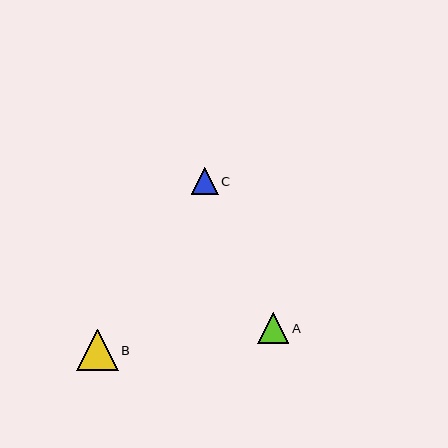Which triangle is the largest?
Triangle B is the largest with a size of approximately 41 pixels.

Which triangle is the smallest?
Triangle C is the smallest with a size of approximately 27 pixels.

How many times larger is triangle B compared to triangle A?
Triangle B is approximately 1.3 times the size of triangle A.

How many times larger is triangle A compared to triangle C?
Triangle A is approximately 1.2 times the size of triangle C.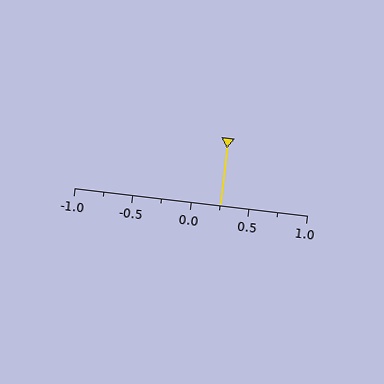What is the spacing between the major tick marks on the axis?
The major ticks are spaced 0.5 apart.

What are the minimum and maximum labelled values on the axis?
The axis runs from -1.0 to 1.0.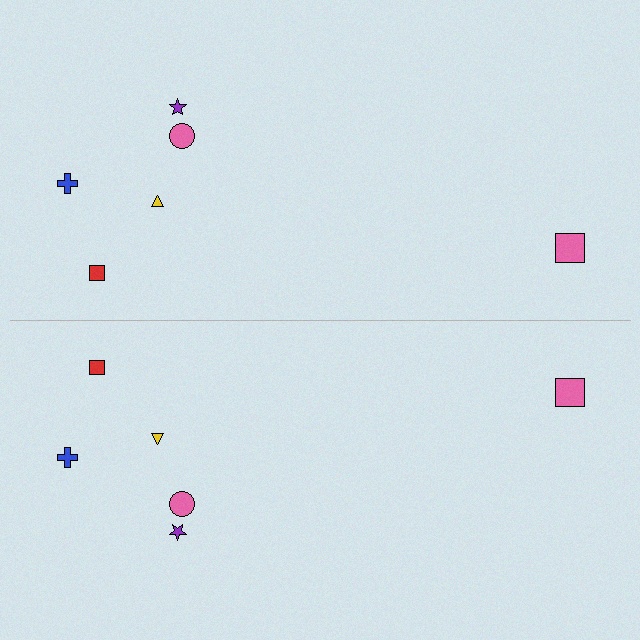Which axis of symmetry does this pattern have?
The pattern has a horizontal axis of symmetry running through the center of the image.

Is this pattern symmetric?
Yes, this pattern has bilateral (reflection) symmetry.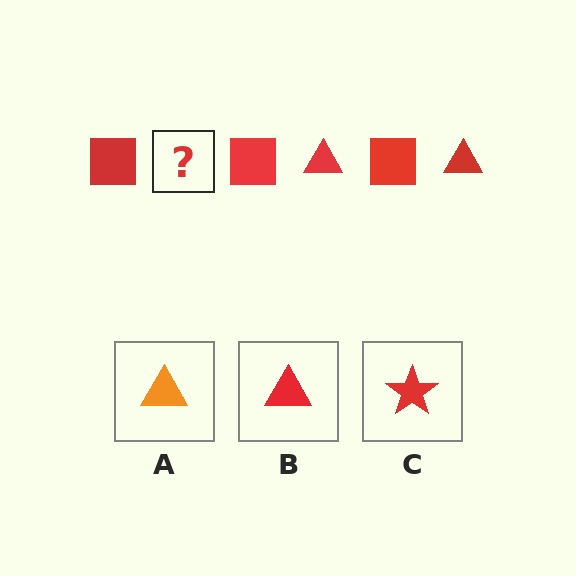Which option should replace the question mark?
Option B.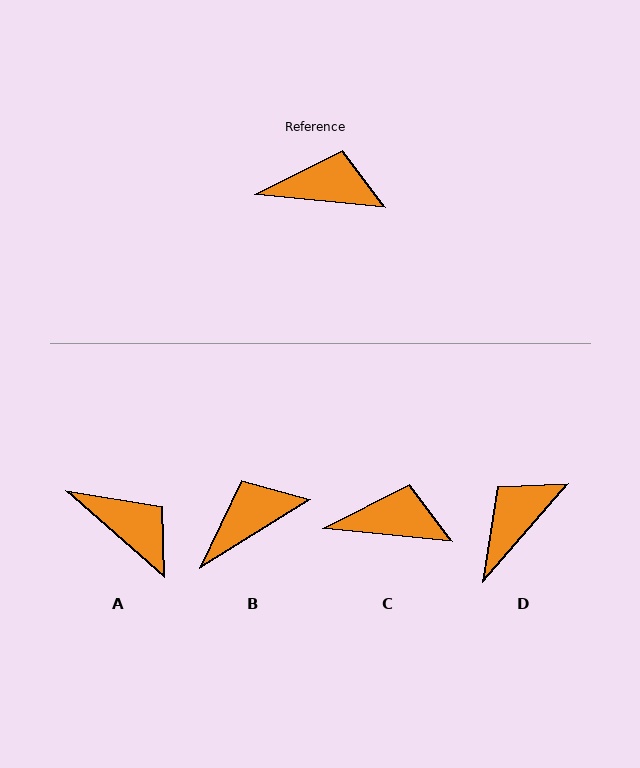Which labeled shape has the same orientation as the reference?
C.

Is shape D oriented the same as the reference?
No, it is off by about 55 degrees.